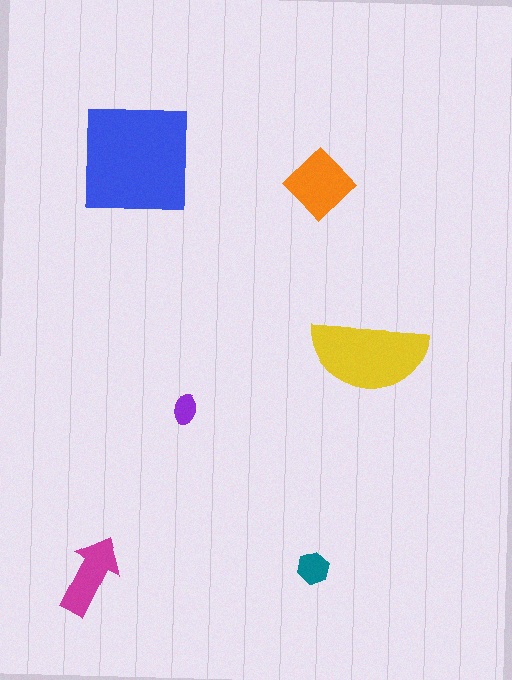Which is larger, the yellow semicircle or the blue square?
The blue square.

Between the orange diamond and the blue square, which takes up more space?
The blue square.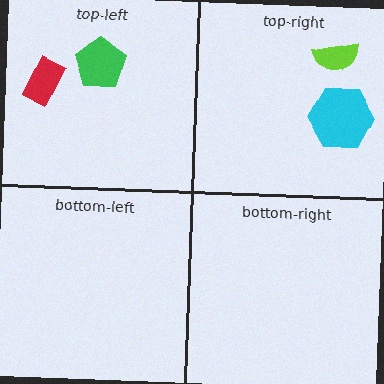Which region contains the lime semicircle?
The top-right region.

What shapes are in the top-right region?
The cyan hexagon, the lime semicircle.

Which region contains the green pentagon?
The top-left region.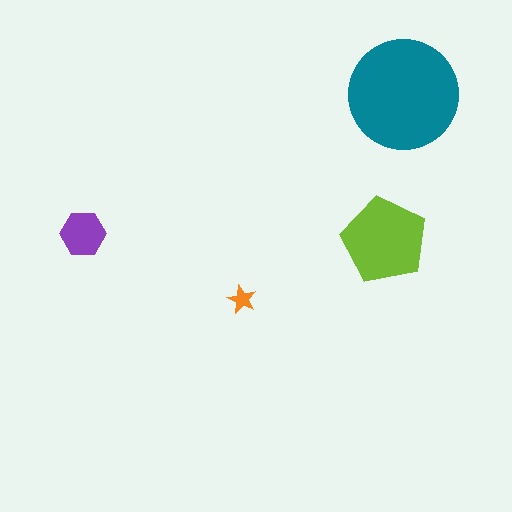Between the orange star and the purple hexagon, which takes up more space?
The purple hexagon.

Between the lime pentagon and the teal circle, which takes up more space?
The teal circle.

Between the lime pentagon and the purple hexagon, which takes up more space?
The lime pentagon.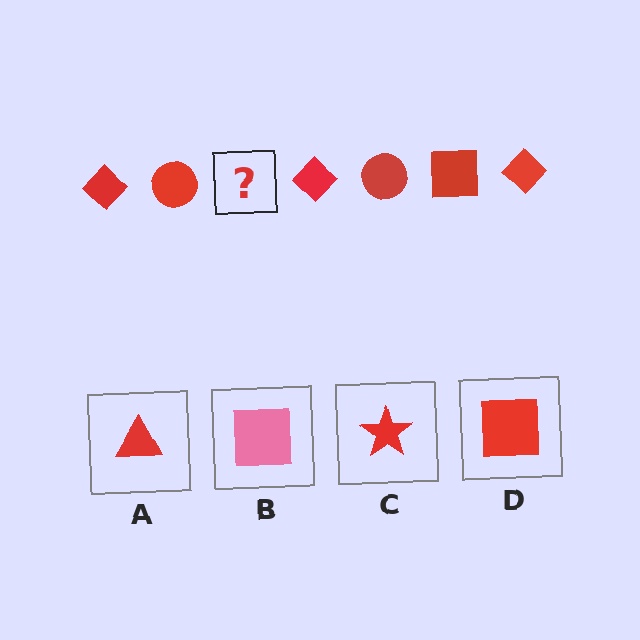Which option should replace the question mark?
Option D.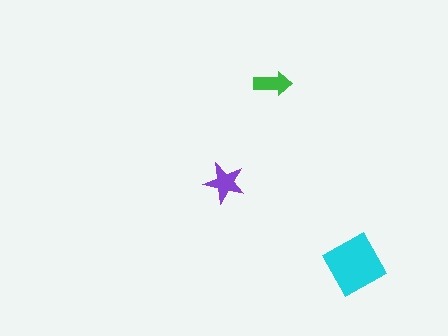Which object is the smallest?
The green arrow.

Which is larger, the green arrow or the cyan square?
The cyan square.